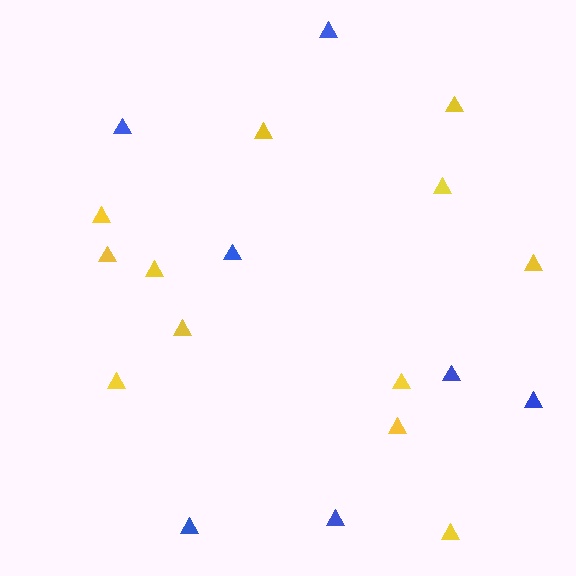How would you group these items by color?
There are 2 groups: one group of blue triangles (7) and one group of yellow triangles (12).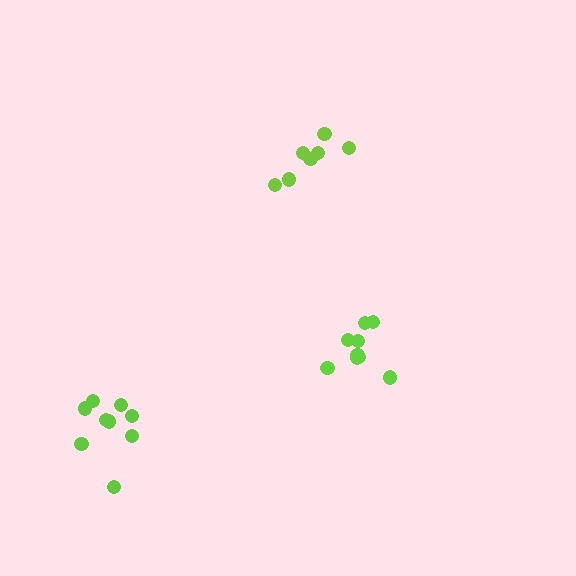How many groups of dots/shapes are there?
There are 3 groups.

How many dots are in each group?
Group 1: 7 dots, Group 2: 9 dots, Group 3: 9 dots (25 total).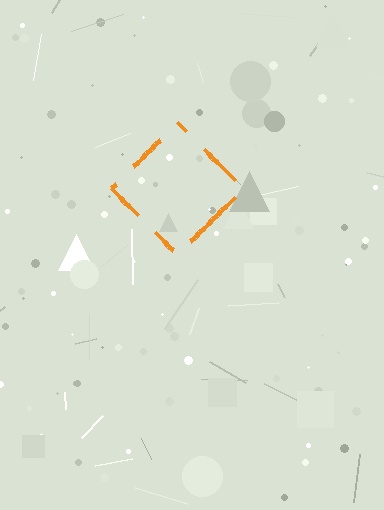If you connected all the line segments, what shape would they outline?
They would outline a diamond.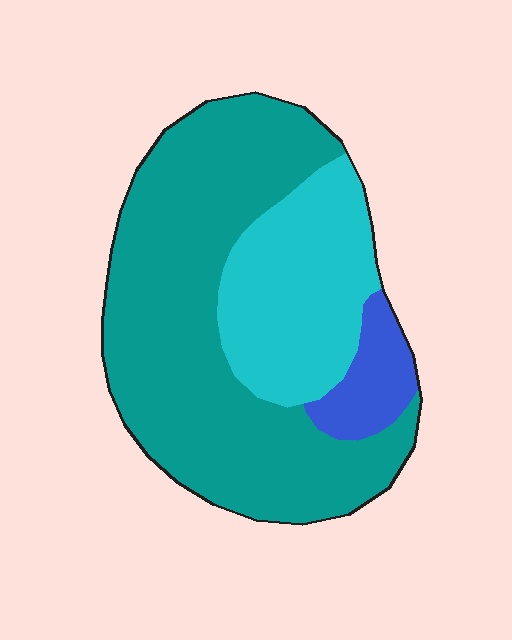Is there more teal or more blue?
Teal.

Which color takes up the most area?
Teal, at roughly 65%.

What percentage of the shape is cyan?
Cyan covers roughly 25% of the shape.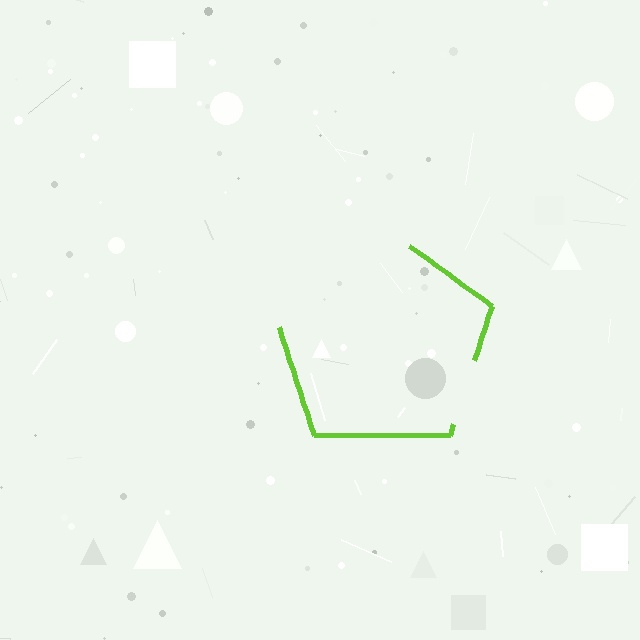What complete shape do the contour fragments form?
The contour fragments form a pentagon.